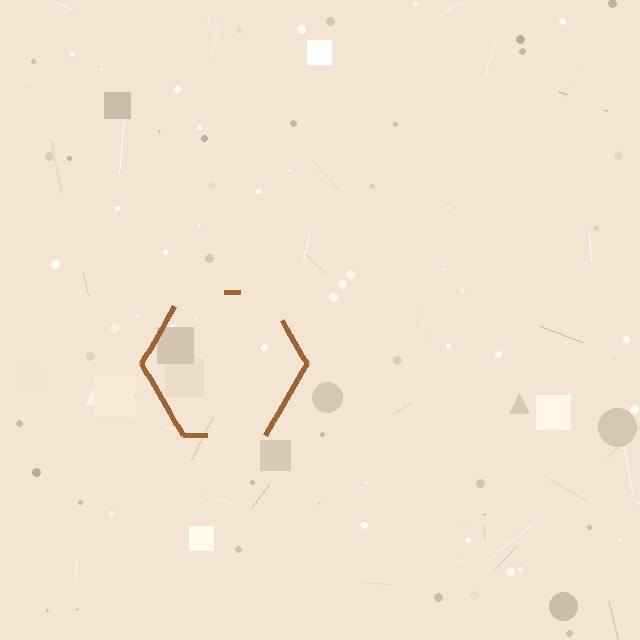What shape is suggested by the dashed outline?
The dashed outline suggests a hexagon.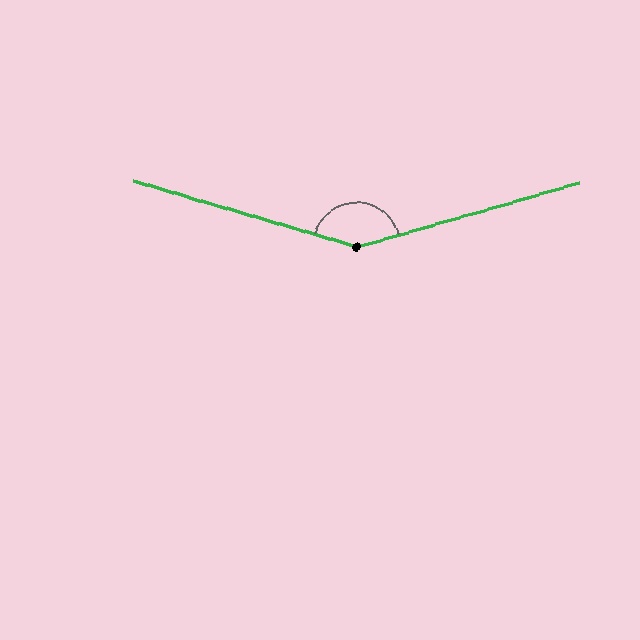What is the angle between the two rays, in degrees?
Approximately 148 degrees.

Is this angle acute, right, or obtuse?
It is obtuse.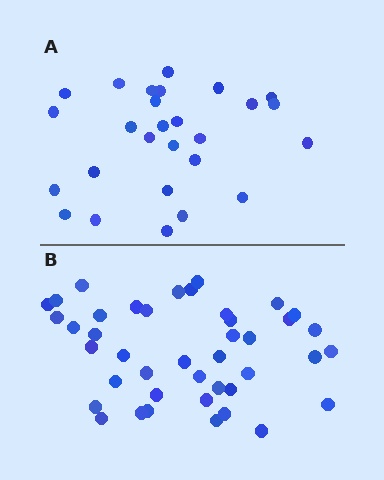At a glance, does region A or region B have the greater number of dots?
Region B (the bottom region) has more dots.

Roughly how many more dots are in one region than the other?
Region B has approximately 15 more dots than region A.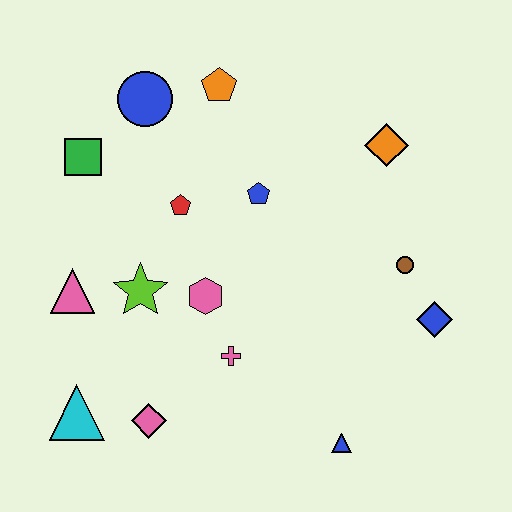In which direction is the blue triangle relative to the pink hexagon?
The blue triangle is below the pink hexagon.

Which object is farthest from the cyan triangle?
The orange diamond is farthest from the cyan triangle.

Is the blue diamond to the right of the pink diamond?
Yes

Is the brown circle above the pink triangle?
Yes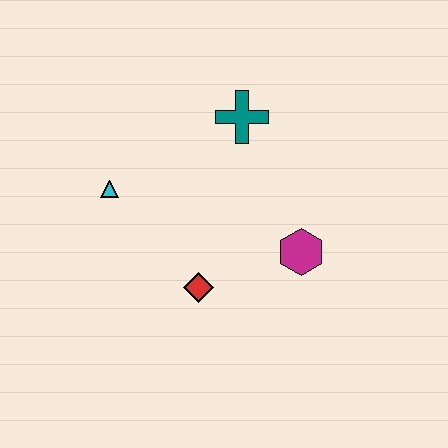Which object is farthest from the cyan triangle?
The magenta hexagon is farthest from the cyan triangle.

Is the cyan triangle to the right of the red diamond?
No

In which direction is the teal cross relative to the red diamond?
The teal cross is above the red diamond.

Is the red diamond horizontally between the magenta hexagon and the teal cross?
No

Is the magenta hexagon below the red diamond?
No